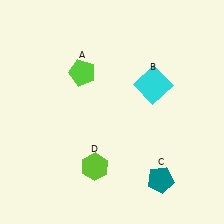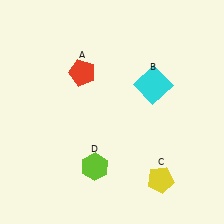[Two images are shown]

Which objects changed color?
A changed from lime to red. C changed from teal to yellow.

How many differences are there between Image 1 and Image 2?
There are 2 differences between the two images.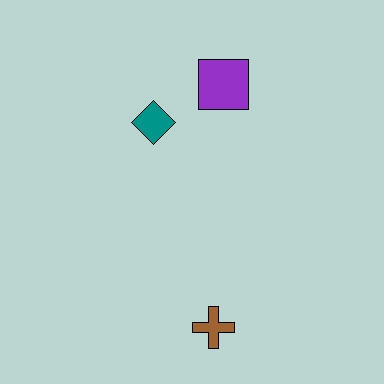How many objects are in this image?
There are 3 objects.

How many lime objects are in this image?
There are no lime objects.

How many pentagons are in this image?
There are no pentagons.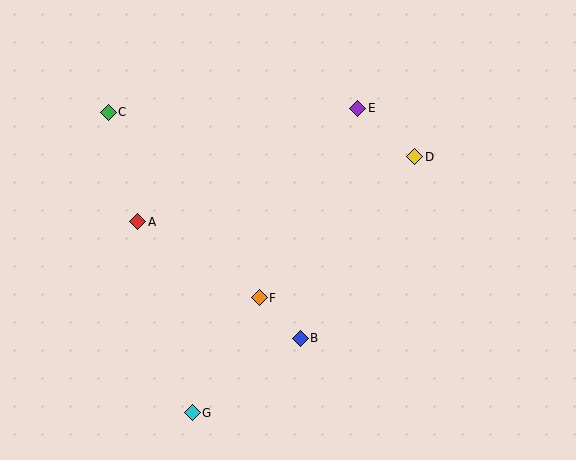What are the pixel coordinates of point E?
Point E is at (358, 108).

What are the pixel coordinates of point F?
Point F is at (259, 298).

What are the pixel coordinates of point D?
Point D is at (415, 157).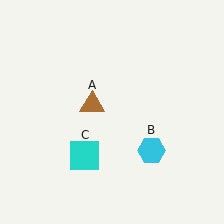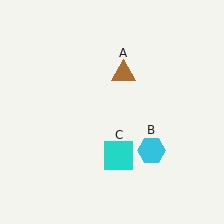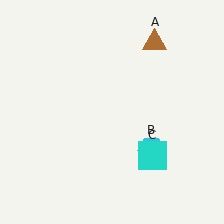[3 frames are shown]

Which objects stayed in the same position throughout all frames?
Cyan hexagon (object B) remained stationary.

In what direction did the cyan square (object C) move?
The cyan square (object C) moved right.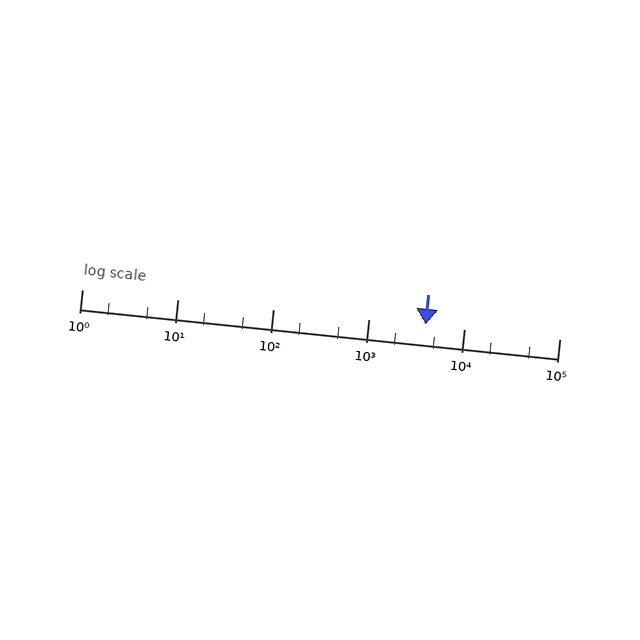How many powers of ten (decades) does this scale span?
The scale spans 5 decades, from 1 to 100000.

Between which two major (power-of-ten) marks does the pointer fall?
The pointer is between 1000 and 10000.